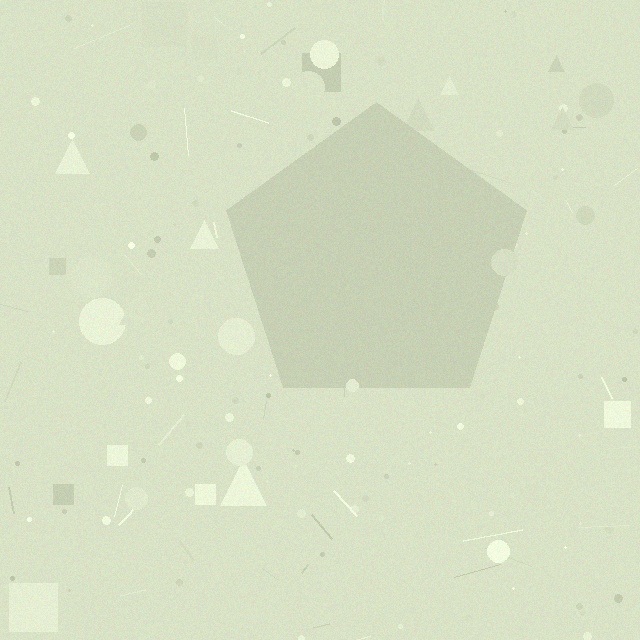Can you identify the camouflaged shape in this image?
The camouflaged shape is a pentagon.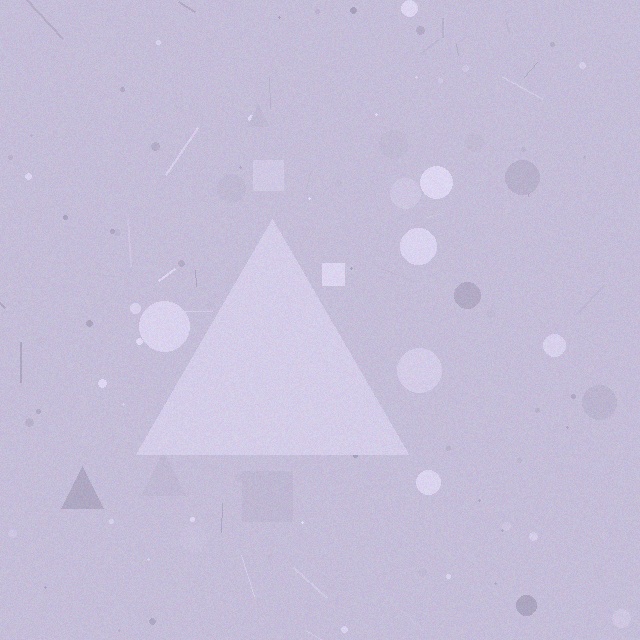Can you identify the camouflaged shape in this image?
The camouflaged shape is a triangle.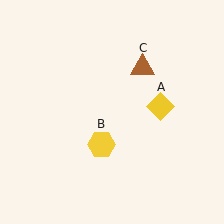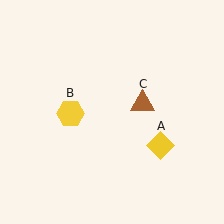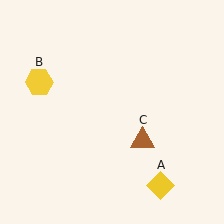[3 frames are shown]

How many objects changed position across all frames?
3 objects changed position: yellow diamond (object A), yellow hexagon (object B), brown triangle (object C).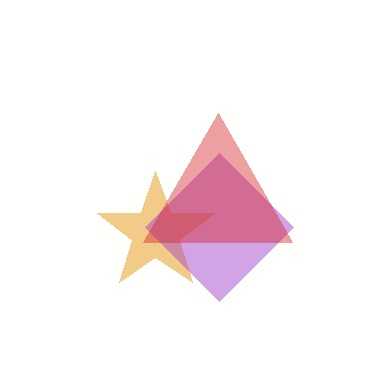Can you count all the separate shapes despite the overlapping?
Yes, there are 3 separate shapes.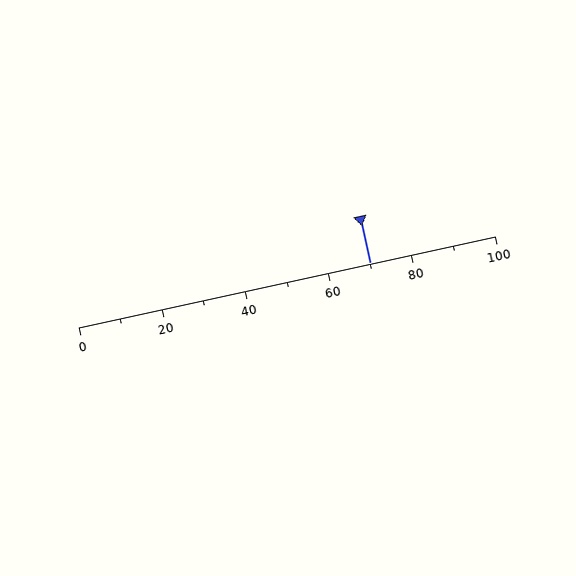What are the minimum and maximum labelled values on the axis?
The axis runs from 0 to 100.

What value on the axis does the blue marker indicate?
The marker indicates approximately 70.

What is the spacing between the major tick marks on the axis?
The major ticks are spaced 20 apart.